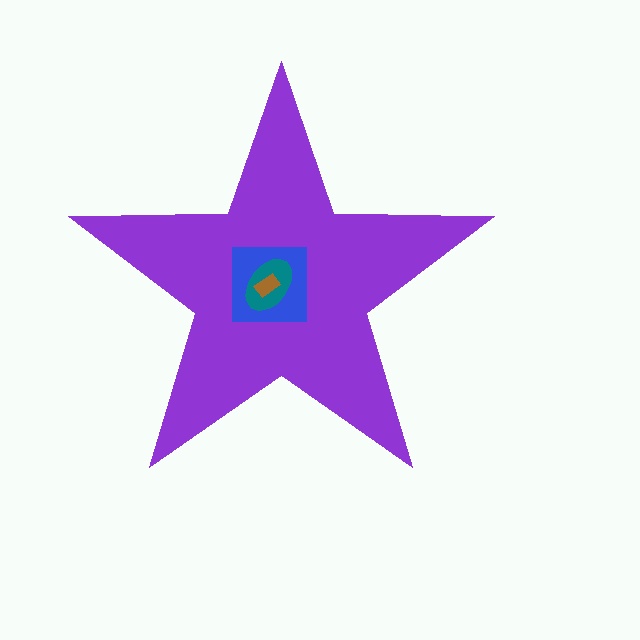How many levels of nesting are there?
4.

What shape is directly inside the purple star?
The blue square.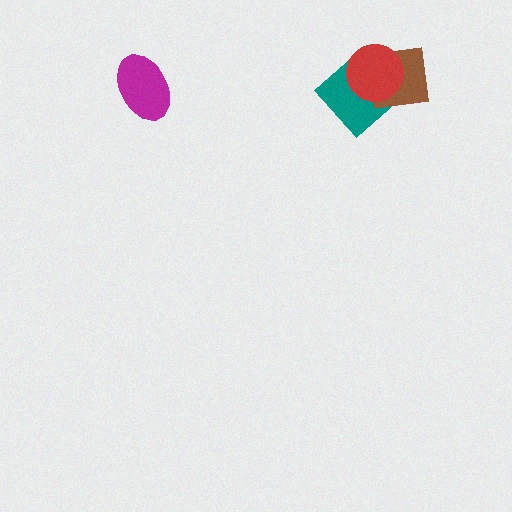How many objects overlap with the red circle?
2 objects overlap with the red circle.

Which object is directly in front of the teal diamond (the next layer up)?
The brown square is directly in front of the teal diamond.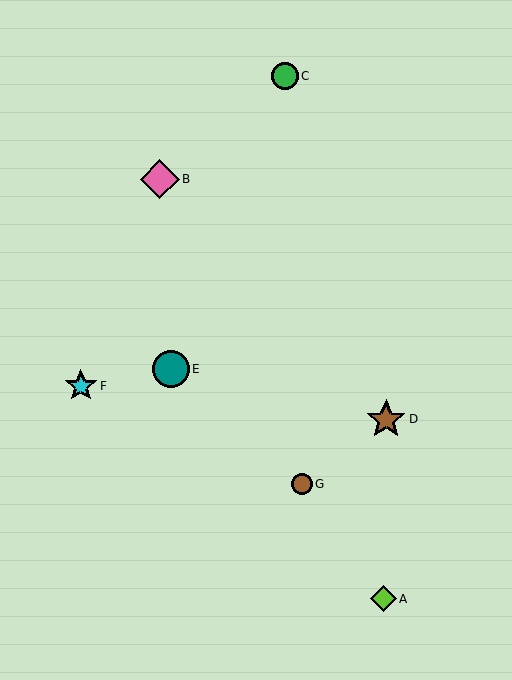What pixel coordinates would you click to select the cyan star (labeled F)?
Click at (81, 386) to select the cyan star F.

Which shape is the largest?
The brown star (labeled D) is the largest.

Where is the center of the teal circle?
The center of the teal circle is at (171, 369).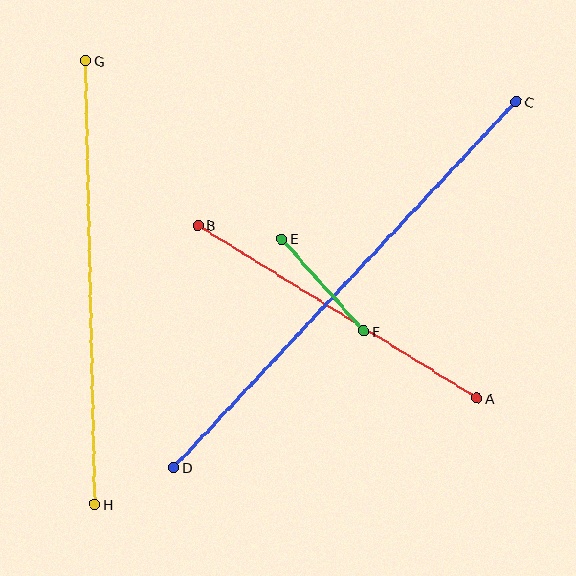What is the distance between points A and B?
The distance is approximately 328 pixels.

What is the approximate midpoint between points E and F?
The midpoint is at approximately (323, 285) pixels.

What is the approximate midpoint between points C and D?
The midpoint is at approximately (345, 285) pixels.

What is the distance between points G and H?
The distance is approximately 444 pixels.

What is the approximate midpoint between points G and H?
The midpoint is at approximately (90, 282) pixels.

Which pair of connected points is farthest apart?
Points C and D are farthest apart.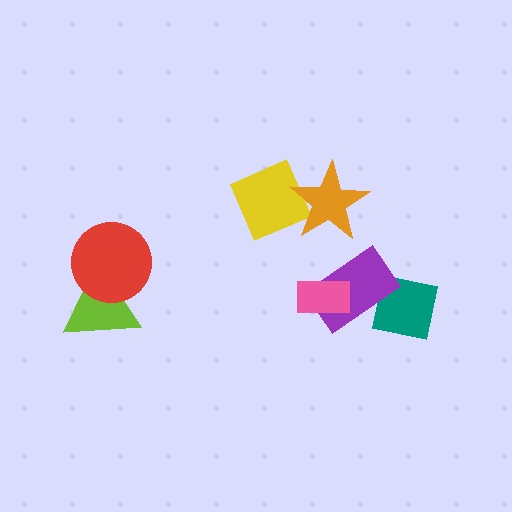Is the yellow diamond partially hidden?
Yes, it is partially covered by another shape.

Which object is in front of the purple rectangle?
The pink rectangle is in front of the purple rectangle.